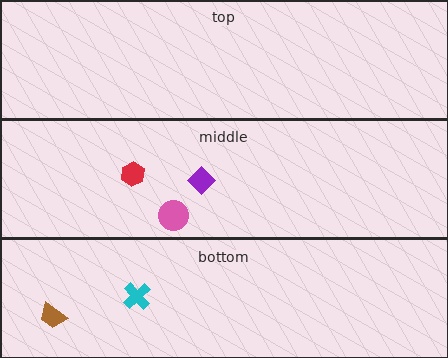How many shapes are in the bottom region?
2.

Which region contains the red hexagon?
The middle region.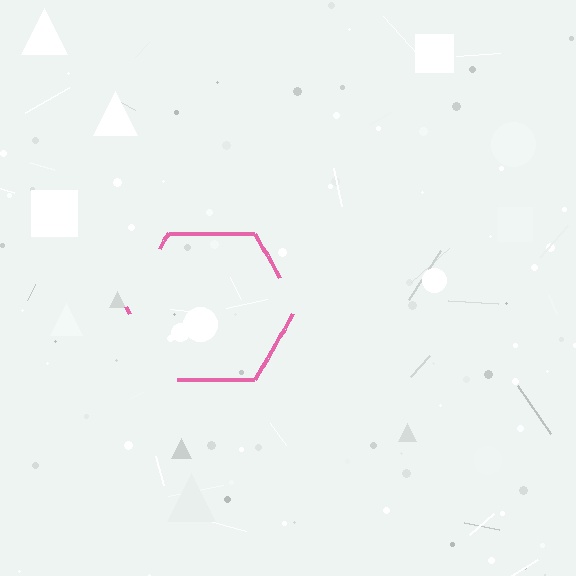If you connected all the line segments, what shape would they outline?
They would outline a hexagon.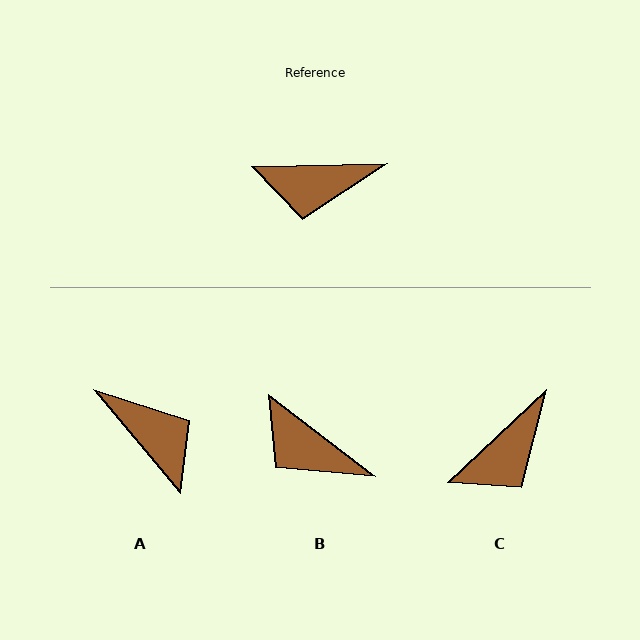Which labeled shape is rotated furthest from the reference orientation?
A, about 129 degrees away.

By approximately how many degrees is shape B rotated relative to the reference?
Approximately 38 degrees clockwise.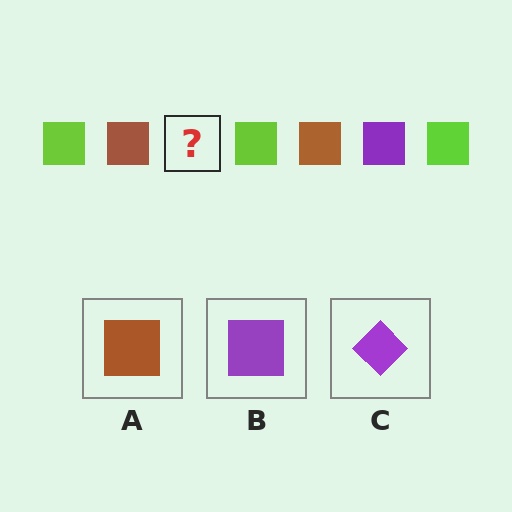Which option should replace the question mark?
Option B.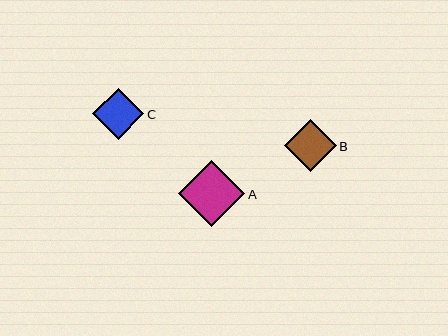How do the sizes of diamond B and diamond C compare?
Diamond B and diamond C are approximately the same size.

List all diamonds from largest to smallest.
From largest to smallest: A, B, C.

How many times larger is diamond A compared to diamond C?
Diamond A is approximately 1.3 times the size of diamond C.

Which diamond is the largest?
Diamond A is the largest with a size of approximately 66 pixels.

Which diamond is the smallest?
Diamond C is the smallest with a size of approximately 51 pixels.